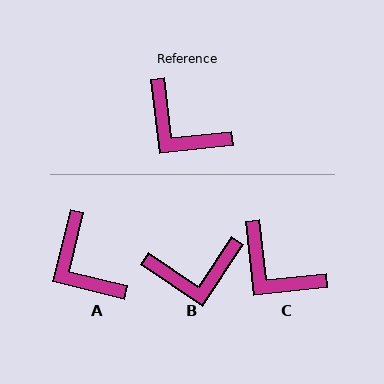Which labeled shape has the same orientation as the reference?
C.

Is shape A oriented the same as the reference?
No, it is off by about 20 degrees.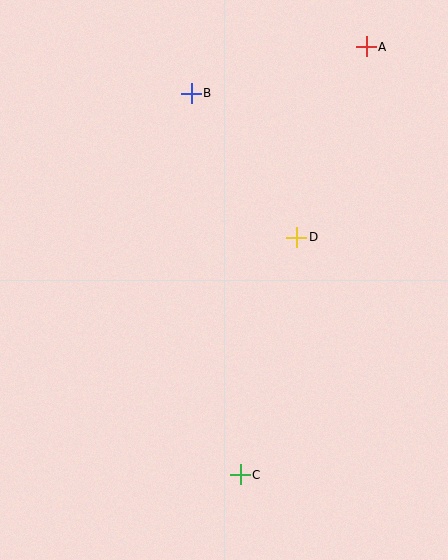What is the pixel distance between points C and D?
The distance between C and D is 244 pixels.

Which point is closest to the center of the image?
Point D at (297, 237) is closest to the center.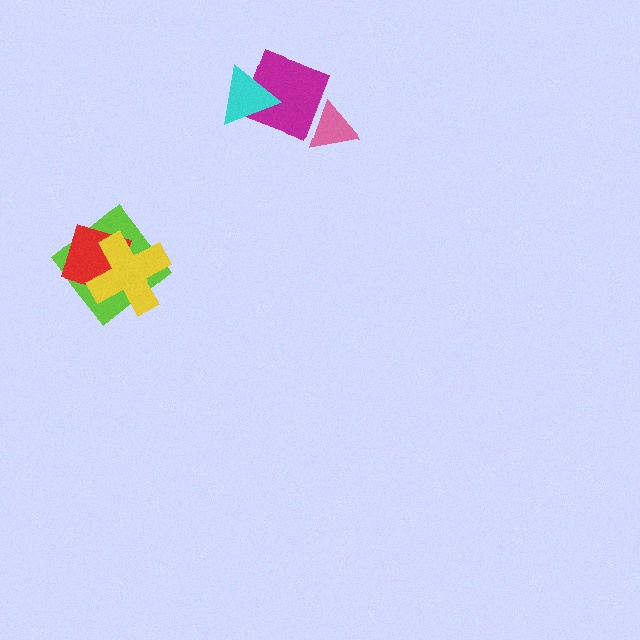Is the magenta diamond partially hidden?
Yes, it is partially covered by another shape.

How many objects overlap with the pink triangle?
1 object overlaps with the pink triangle.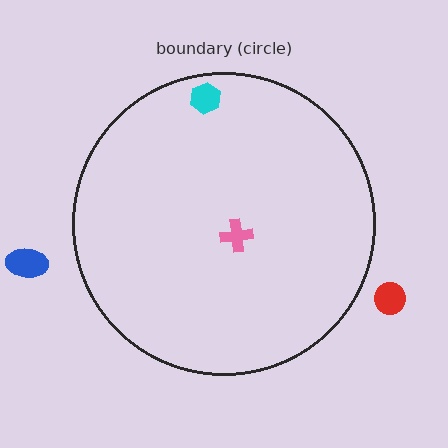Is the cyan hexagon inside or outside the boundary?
Inside.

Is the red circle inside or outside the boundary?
Outside.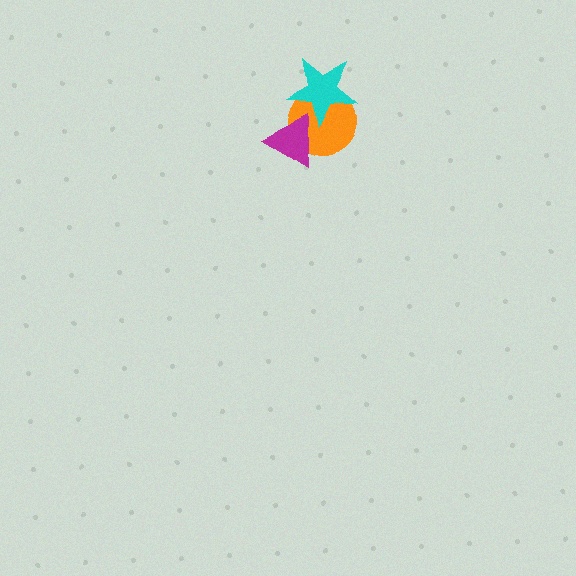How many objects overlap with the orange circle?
2 objects overlap with the orange circle.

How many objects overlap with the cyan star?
2 objects overlap with the cyan star.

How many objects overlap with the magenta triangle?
2 objects overlap with the magenta triangle.